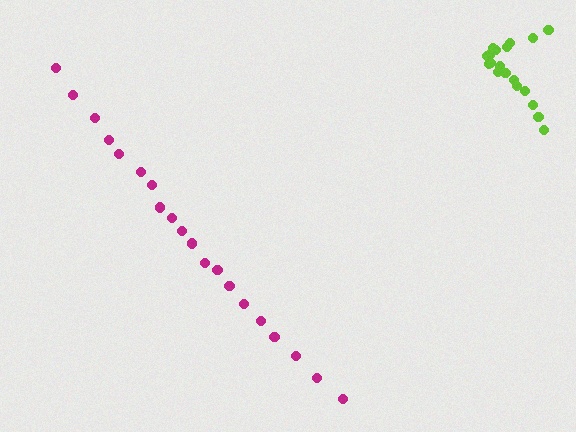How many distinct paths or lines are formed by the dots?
There are 2 distinct paths.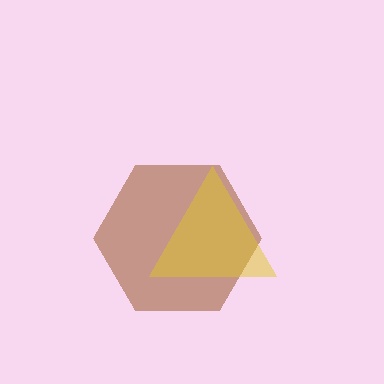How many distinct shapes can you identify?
There are 2 distinct shapes: a brown hexagon, a yellow triangle.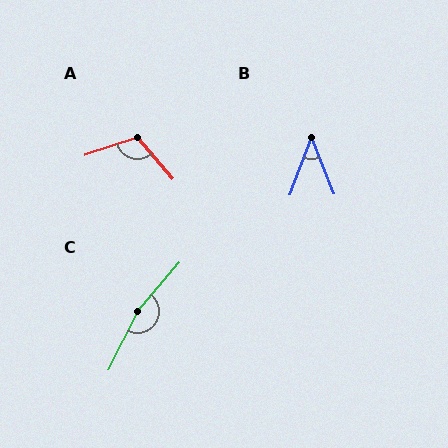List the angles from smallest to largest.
B (42°), A (112°), C (166°).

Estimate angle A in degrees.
Approximately 112 degrees.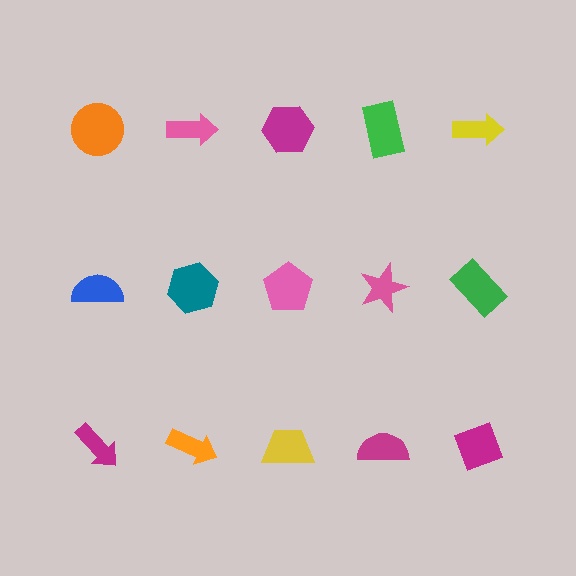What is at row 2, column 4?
A pink star.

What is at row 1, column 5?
A yellow arrow.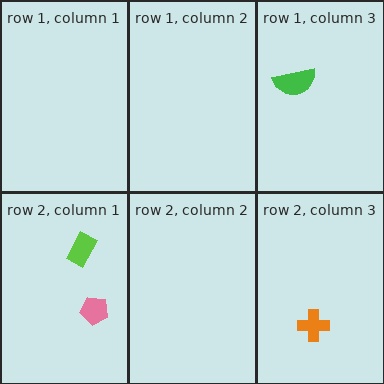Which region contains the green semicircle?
The row 1, column 3 region.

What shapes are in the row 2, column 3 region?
The orange cross.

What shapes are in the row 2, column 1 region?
The pink pentagon, the lime rectangle.